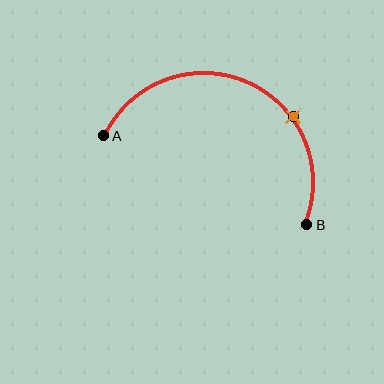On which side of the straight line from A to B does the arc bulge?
The arc bulges above the straight line connecting A and B.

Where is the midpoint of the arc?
The arc midpoint is the point on the curve farthest from the straight line joining A and B. It sits above that line.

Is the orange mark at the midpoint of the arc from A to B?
No. The orange mark lies on the arc but is closer to endpoint B. The arc midpoint would be at the point on the curve equidistant along the arc from both A and B.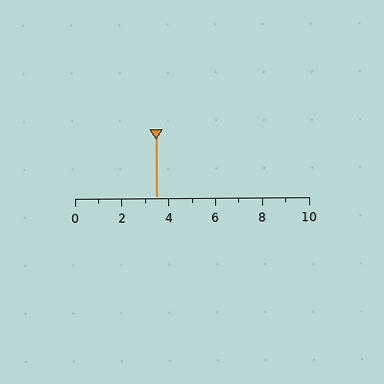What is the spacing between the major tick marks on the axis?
The major ticks are spaced 2 apart.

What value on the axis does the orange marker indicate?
The marker indicates approximately 3.5.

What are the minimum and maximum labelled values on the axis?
The axis runs from 0 to 10.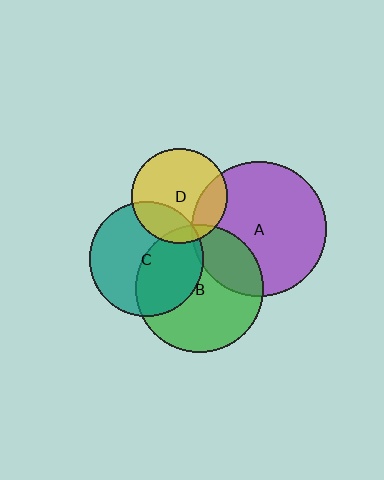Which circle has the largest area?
Circle A (purple).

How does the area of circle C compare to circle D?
Approximately 1.4 times.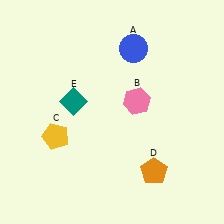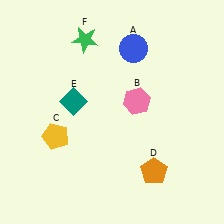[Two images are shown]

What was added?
A green star (F) was added in Image 2.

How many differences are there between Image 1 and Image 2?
There is 1 difference between the two images.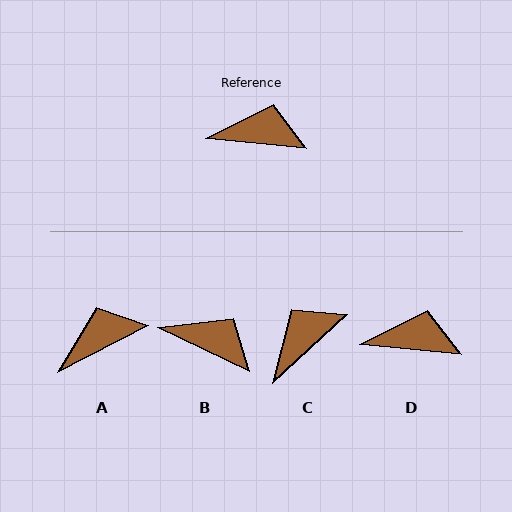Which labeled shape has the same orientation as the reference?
D.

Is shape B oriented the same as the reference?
No, it is off by about 20 degrees.